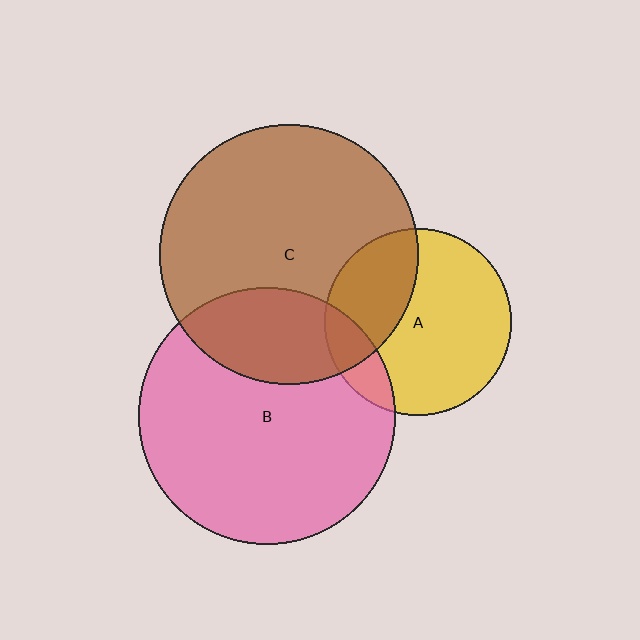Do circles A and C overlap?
Yes.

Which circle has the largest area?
Circle C (brown).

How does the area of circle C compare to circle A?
Approximately 1.9 times.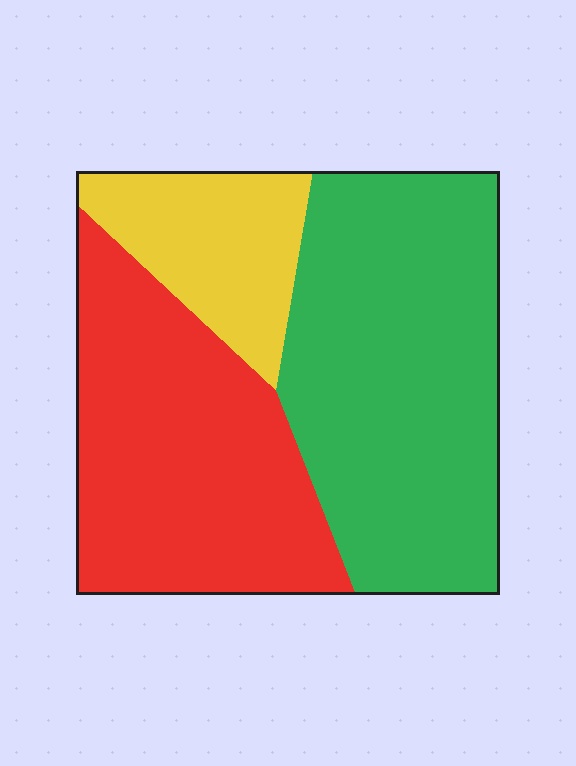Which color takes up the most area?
Green, at roughly 45%.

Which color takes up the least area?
Yellow, at roughly 15%.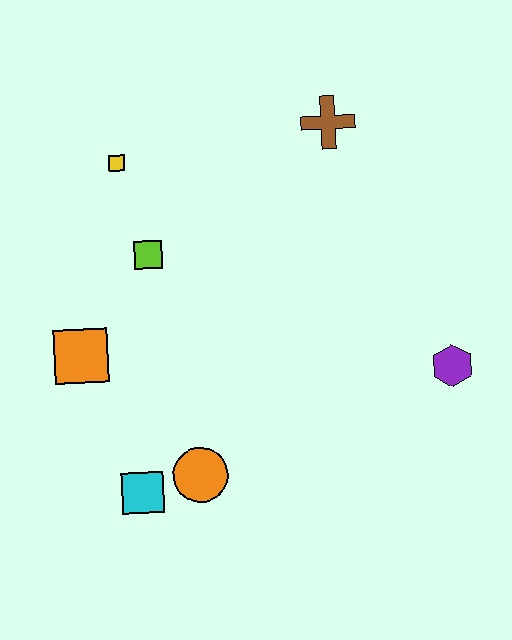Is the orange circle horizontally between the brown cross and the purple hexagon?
No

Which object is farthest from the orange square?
The purple hexagon is farthest from the orange square.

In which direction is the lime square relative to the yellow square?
The lime square is below the yellow square.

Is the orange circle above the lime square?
No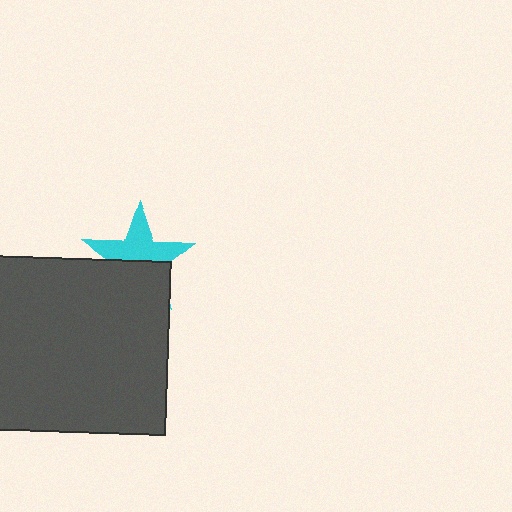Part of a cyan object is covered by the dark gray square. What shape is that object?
It is a star.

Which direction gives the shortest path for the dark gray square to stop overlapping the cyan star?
Moving down gives the shortest separation.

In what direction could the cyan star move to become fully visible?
The cyan star could move up. That would shift it out from behind the dark gray square entirely.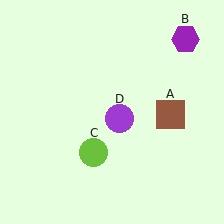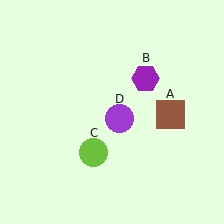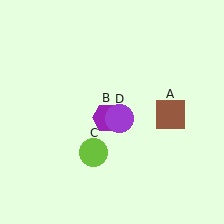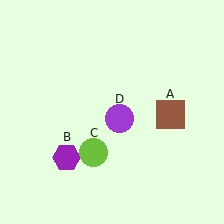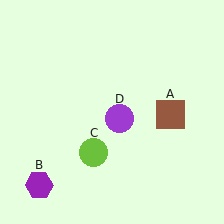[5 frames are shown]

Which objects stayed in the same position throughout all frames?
Brown square (object A) and lime circle (object C) and purple circle (object D) remained stationary.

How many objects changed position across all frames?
1 object changed position: purple hexagon (object B).